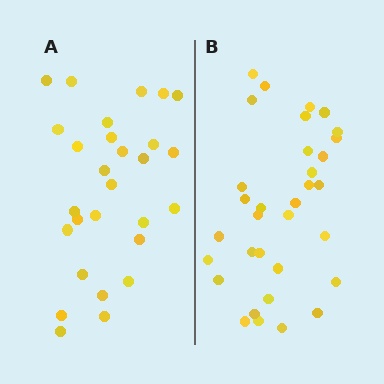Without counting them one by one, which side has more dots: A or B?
Region B (the right region) has more dots.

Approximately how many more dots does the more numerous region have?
Region B has about 5 more dots than region A.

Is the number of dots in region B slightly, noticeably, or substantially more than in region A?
Region B has only slightly more — the two regions are fairly close. The ratio is roughly 1.2 to 1.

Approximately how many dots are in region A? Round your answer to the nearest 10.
About 30 dots. (The exact count is 28, which rounds to 30.)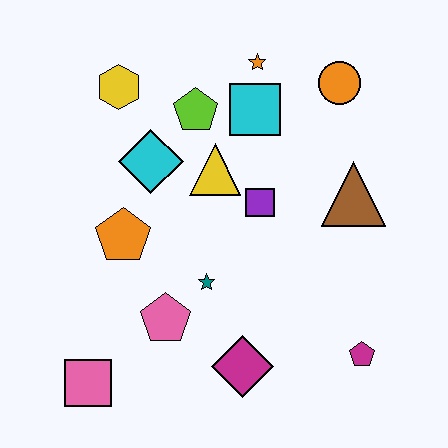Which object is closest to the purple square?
The yellow triangle is closest to the purple square.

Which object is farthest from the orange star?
The pink square is farthest from the orange star.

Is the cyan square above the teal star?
Yes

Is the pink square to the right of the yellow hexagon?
No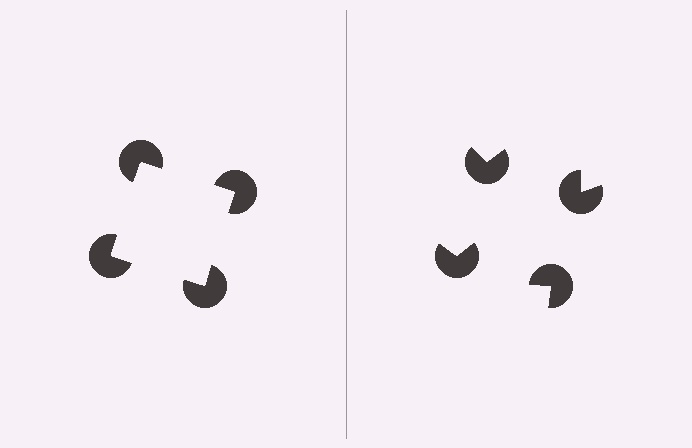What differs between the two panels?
The pac-man discs are positioned identically on both sides; only the wedge orientations differ. On the left they align to a square; on the right they are misaligned.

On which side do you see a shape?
An illusory square appears on the left side. On the right side the wedge cuts are rotated, so no coherent shape forms.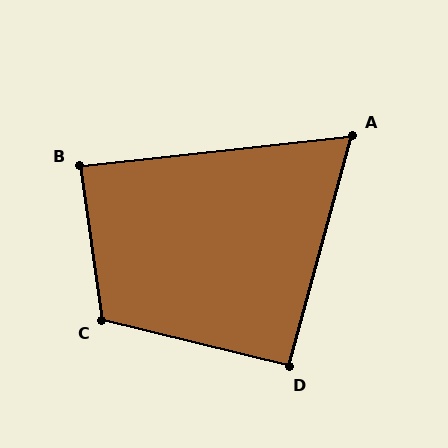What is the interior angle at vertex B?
Approximately 88 degrees (approximately right).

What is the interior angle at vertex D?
Approximately 92 degrees (approximately right).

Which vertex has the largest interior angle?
C, at approximately 112 degrees.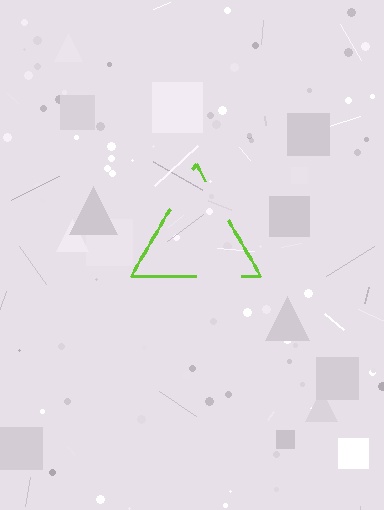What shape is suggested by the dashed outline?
The dashed outline suggests a triangle.